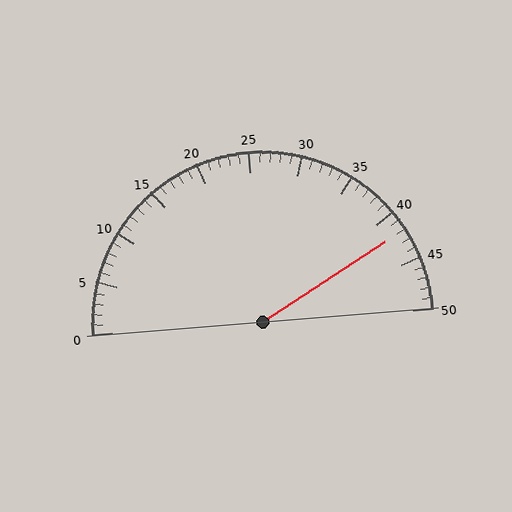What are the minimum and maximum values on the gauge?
The gauge ranges from 0 to 50.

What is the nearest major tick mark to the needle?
The nearest major tick mark is 40.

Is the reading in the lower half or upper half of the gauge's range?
The reading is in the upper half of the range (0 to 50).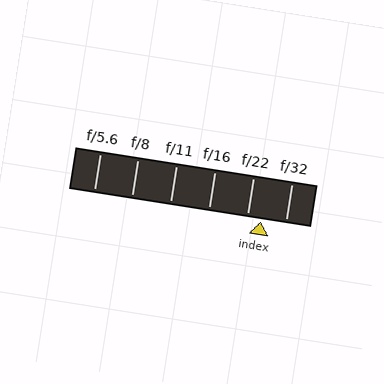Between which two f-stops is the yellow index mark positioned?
The index mark is between f/22 and f/32.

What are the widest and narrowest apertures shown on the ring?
The widest aperture shown is f/5.6 and the narrowest is f/32.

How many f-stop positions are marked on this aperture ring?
There are 6 f-stop positions marked.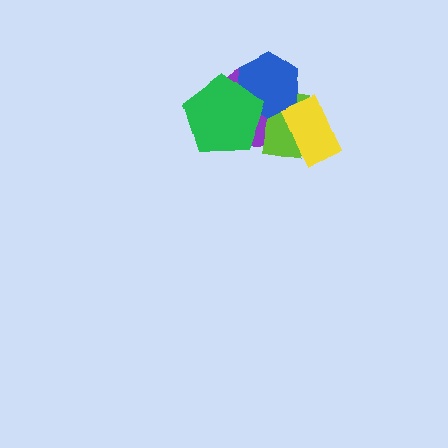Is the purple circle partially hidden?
Yes, it is partially covered by another shape.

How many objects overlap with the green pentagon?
3 objects overlap with the green pentagon.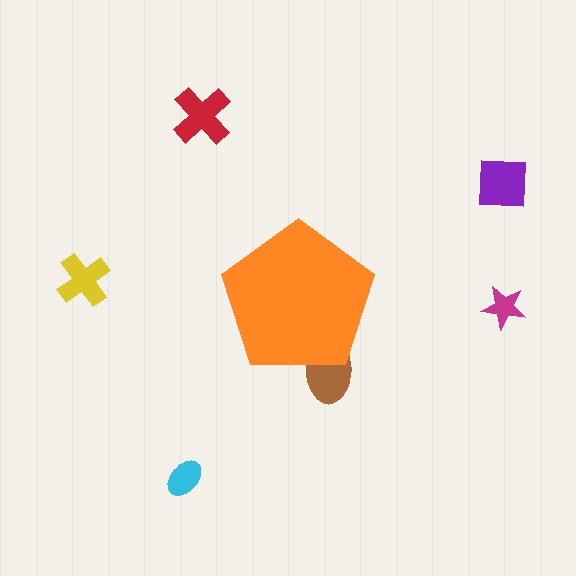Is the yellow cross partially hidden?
No, the yellow cross is fully visible.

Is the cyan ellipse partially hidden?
No, the cyan ellipse is fully visible.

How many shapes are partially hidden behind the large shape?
1 shape is partially hidden.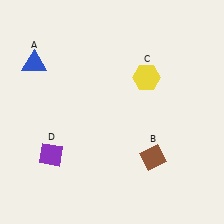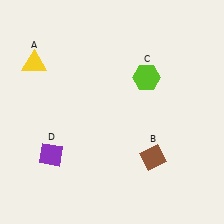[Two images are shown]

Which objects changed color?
A changed from blue to yellow. C changed from yellow to lime.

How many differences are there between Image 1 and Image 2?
There are 2 differences between the two images.